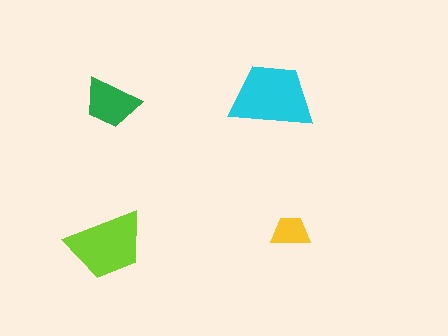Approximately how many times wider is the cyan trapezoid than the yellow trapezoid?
About 2 times wider.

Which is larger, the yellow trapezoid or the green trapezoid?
The green one.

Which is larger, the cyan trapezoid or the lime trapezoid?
The cyan one.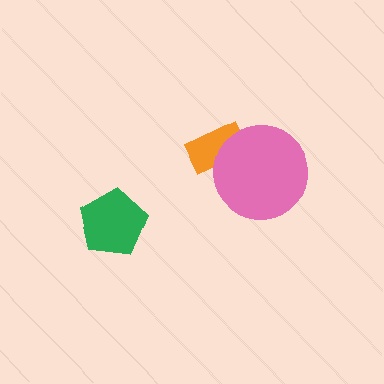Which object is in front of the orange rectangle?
The pink circle is in front of the orange rectangle.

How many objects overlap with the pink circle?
1 object overlaps with the pink circle.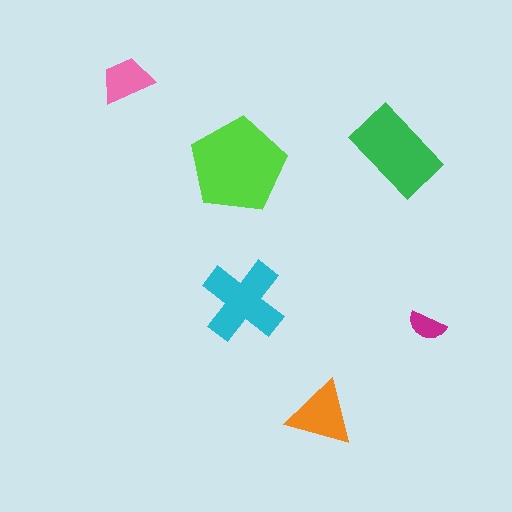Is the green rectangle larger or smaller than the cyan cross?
Larger.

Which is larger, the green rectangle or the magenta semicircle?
The green rectangle.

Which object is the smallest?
The magenta semicircle.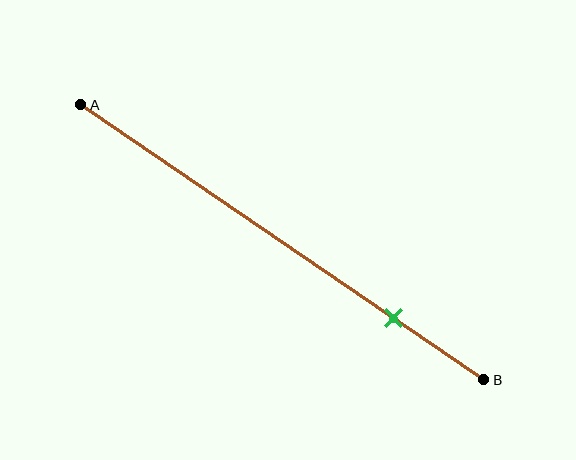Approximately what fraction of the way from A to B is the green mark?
The green mark is approximately 80% of the way from A to B.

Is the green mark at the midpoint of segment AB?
No, the mark is at about 80% from A, not at the 50% midpoint.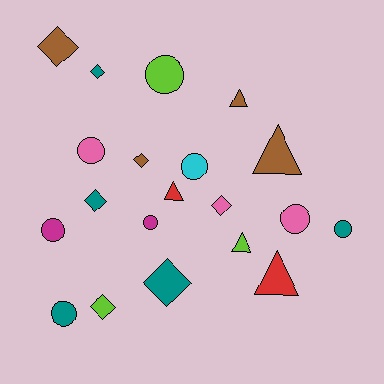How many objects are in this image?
There are 20 objects.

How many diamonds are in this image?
There are 7 diamonds.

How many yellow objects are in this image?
There are no yellow objects.